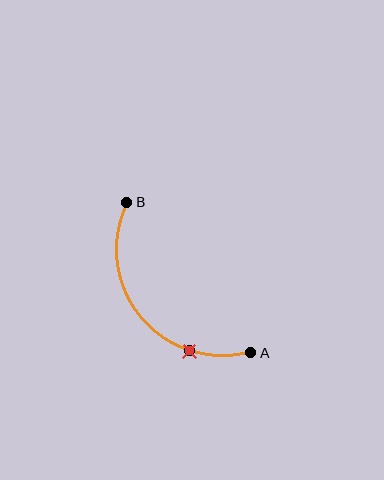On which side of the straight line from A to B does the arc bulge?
The arc bulges below and to the left of the straight line connecting A and B.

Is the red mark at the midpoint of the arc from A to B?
No. The red mark lies on the arc but is closer to endpoint A. The arc midpoint would be at the point on the curve equidistant along the arc from both A and B.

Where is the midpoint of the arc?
The arc midpoint is the point on the curve farthest from the straight line joining A and B. It sits below and to the left of that line.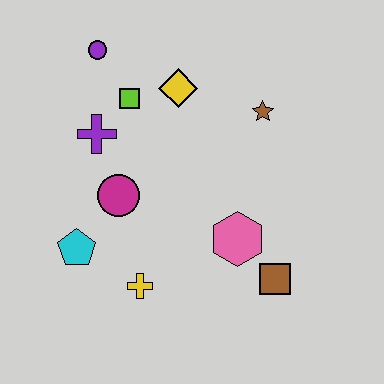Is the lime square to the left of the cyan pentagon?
No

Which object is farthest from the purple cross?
The brown square is farthest from the purple cross.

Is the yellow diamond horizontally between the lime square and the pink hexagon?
Yes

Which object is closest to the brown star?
The yellow diamond is closest to the brown star.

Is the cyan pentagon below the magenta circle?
Yes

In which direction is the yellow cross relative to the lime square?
The yellow cross is below the lime square.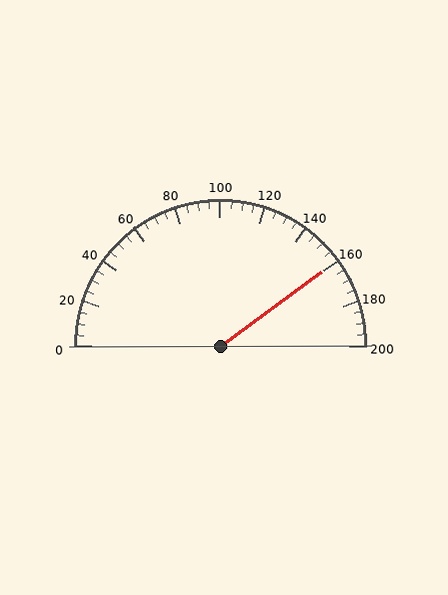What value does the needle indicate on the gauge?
The needle indicates approximately 160.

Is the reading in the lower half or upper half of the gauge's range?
The reading is in the upper half of the range (0 to 200).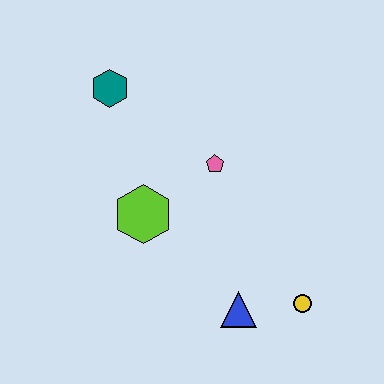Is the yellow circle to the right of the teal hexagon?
Yes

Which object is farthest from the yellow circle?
The teal hexagon is farthest from the yellow circle.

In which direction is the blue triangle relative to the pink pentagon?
The blue triangle is below the pink pentagon.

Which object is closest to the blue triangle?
The yellow circle is closest to the blue triangle.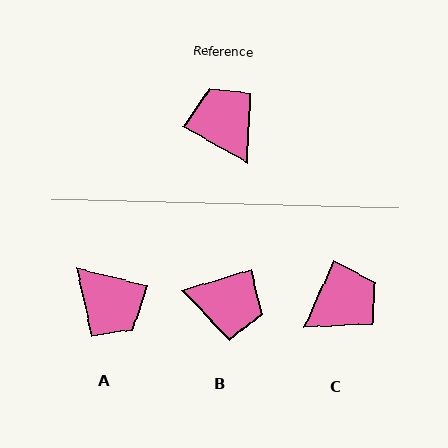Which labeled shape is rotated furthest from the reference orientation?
A, about 164 degrees away.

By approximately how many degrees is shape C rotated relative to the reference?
Approximately 84 degrees clockwise.